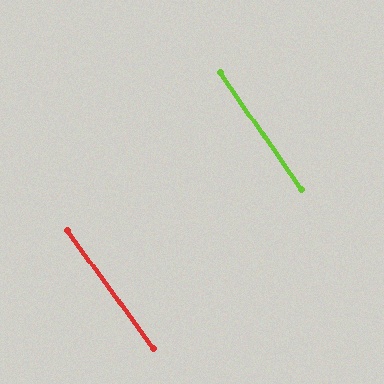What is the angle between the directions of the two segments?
Approximately 1 degree.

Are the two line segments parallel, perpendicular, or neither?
Parallel — their directions differ by only 1.0°.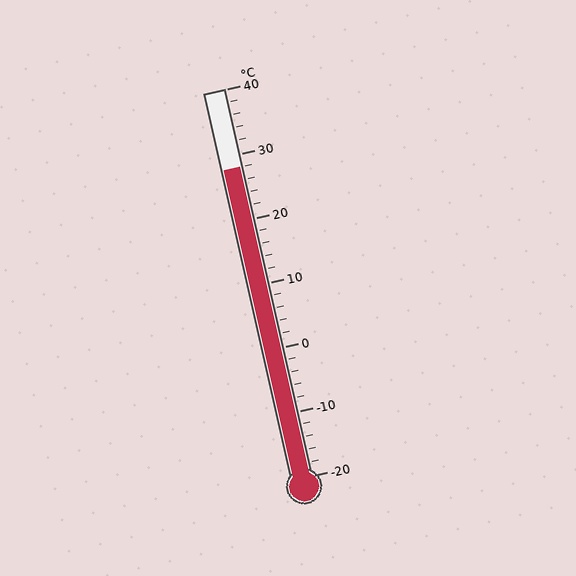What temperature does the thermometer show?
The thermometer shows approximately 28°C.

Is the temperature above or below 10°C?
The temperature is above 10°C.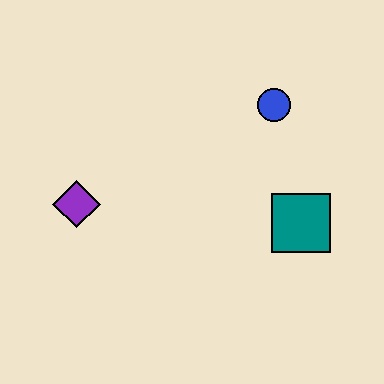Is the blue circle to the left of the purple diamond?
No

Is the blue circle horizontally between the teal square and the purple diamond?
Yes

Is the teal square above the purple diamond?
No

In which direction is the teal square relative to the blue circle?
The teal square is below the blue circle.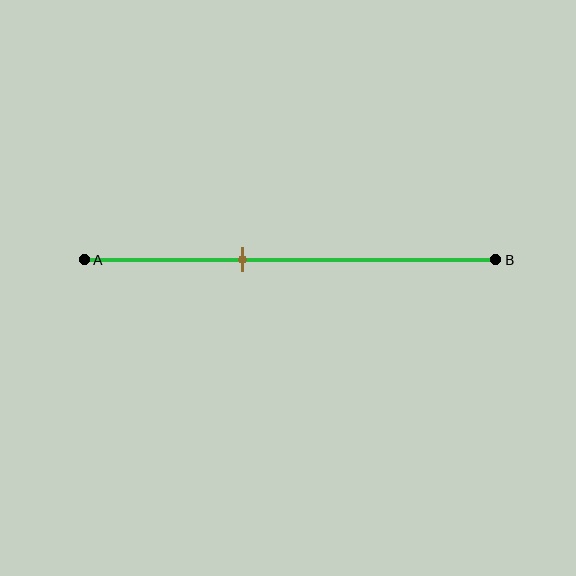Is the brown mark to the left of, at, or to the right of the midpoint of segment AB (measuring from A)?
The brown mark is to the left of the midpoint of segment AB.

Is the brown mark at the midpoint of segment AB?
No, the mark is at about 40% from A, not at the 50% midpoint.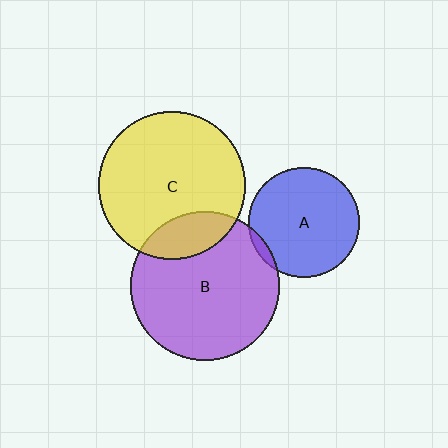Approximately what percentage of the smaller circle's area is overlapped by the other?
Approximately 5%.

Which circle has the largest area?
Circle B (purple).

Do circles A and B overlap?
Yes.